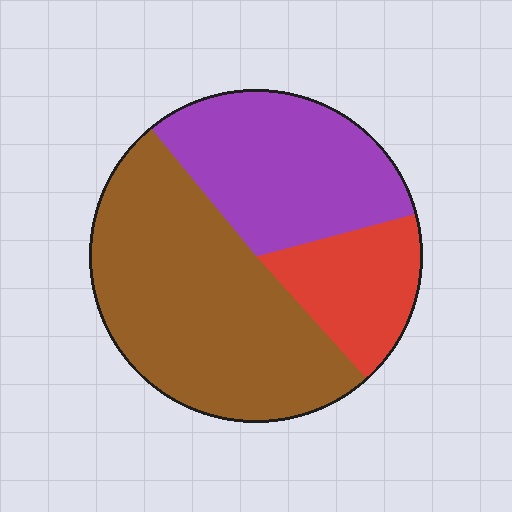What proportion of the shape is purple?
Purple takes up about one third (1/3) of the shape.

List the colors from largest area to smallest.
From largest to smallest: brown, purple, red.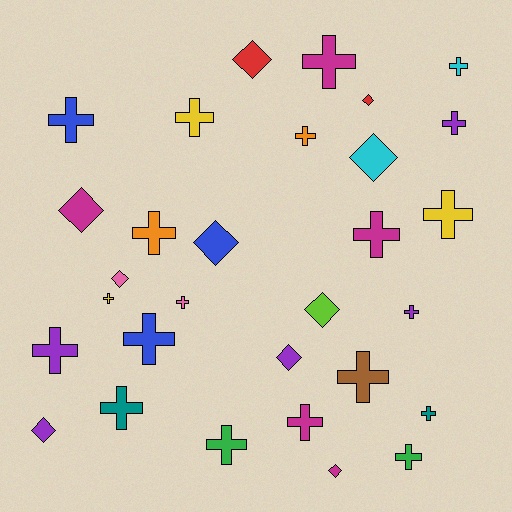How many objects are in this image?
There are 30 objects.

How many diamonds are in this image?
There are 10 diamonds.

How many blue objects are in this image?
There are 3 blue objects.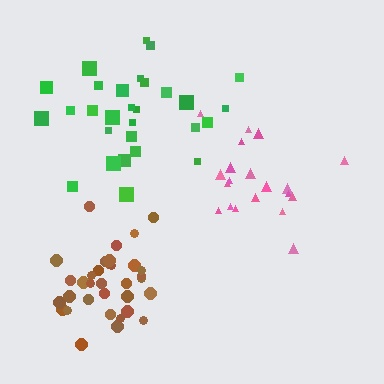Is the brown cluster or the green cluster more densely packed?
Brown.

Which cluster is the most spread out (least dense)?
Green.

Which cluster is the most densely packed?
Brown.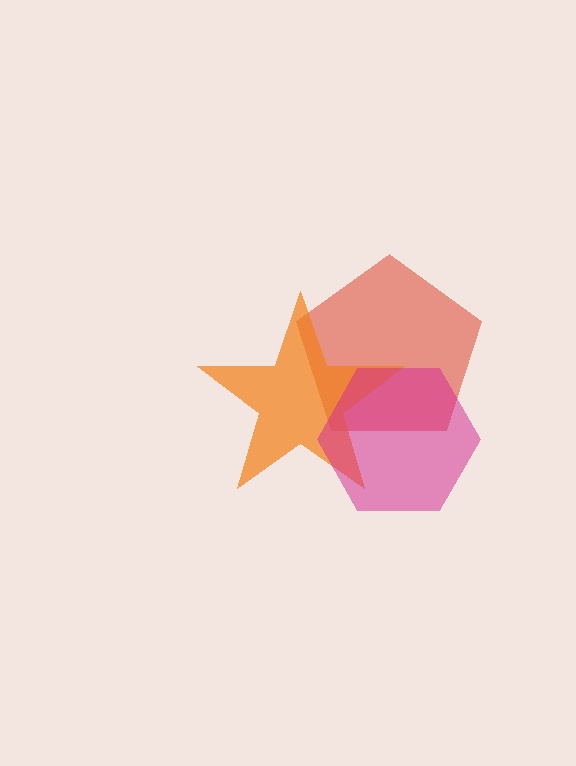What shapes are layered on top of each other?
The layered shapes are: a red pentagon, an orange star, a magenta hexagon.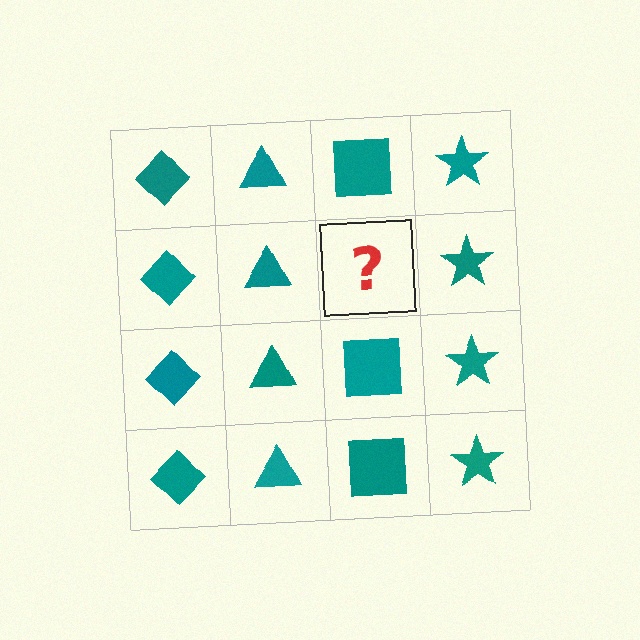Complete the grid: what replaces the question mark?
The question mark should be replaced with a teal square.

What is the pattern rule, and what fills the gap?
The rule is that each column has a consistent shape. The gap should be filled with a teal square.